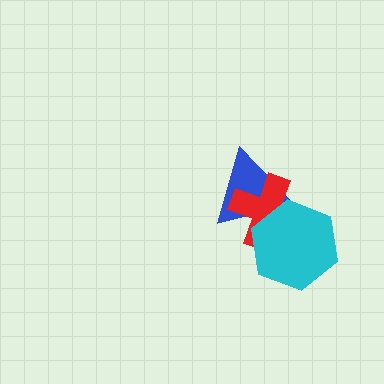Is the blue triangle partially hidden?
Yes, it is partially covered by another shape.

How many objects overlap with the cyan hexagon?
2 objects overlap with the cyan hexagon.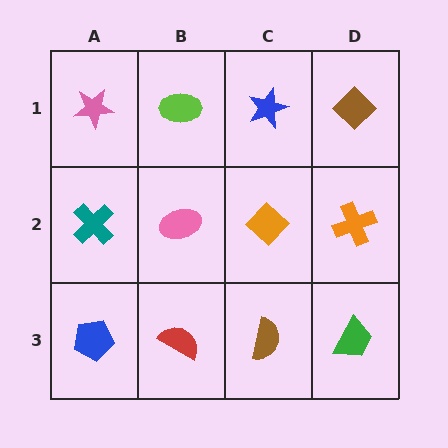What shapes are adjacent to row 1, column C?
An orange diamond (row 2, column C), a lime ellipse (row 1, column B), a brown diamond (row 1, column D).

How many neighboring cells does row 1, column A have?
2.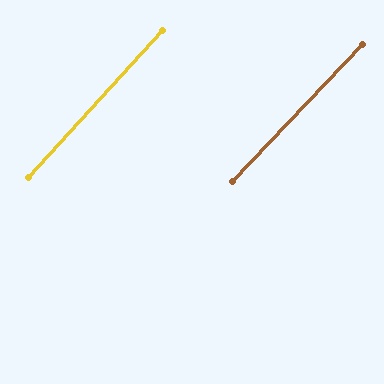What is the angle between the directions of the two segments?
Approximately 1 degree.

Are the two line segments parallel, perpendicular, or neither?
Parallel — their directions differ by only 1.1°.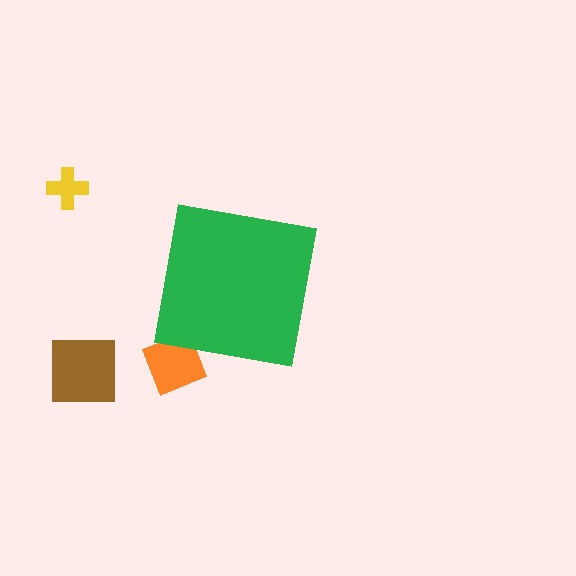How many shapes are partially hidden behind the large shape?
1 shape is partially hidden.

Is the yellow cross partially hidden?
No, the yellow cross is fully visible.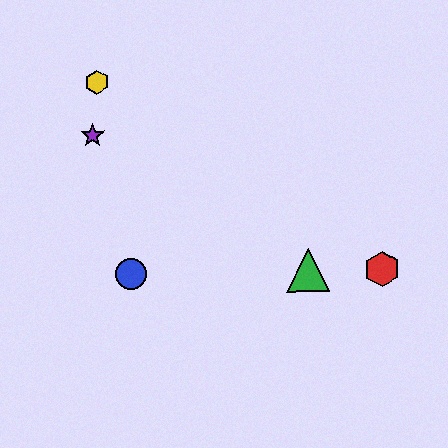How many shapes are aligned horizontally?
3 shapes (the red hexagon, the blue circle, the green triangle) are aligned horizontally.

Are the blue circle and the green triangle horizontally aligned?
Yes, both are at y≈274.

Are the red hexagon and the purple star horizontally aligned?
No, the red hexagon is at y≈269 and the purple star is at y≈135.